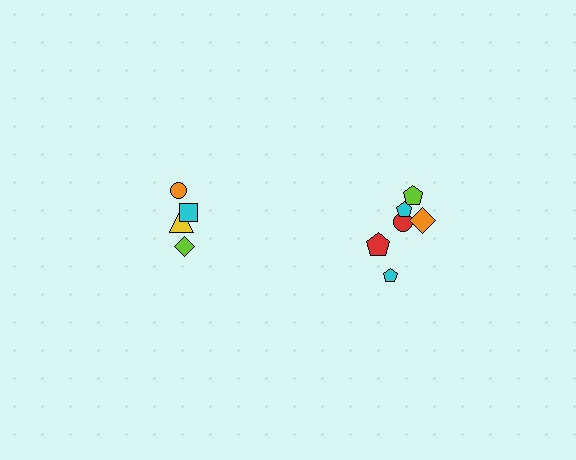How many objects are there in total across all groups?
There are 10 objects.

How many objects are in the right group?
There are 6 objects.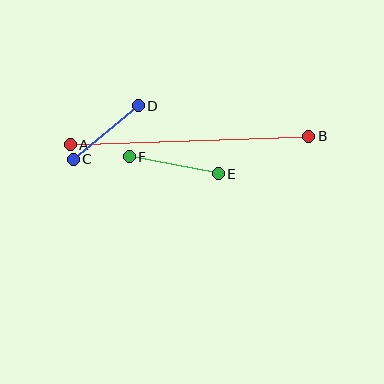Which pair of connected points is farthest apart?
Points A and B are farthest apart.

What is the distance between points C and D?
The distance is approximately 84 pixels.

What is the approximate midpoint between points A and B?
The midpoint is at approximately (190, 140) pixels.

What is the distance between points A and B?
The distance is approximately 239 pixels.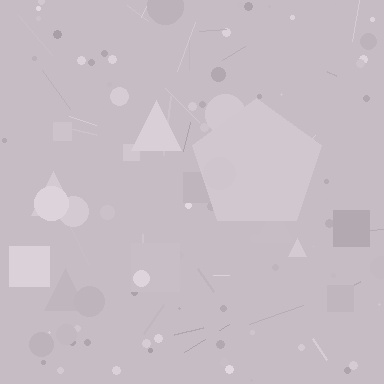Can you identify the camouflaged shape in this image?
The camouflaged shape is a pentagon.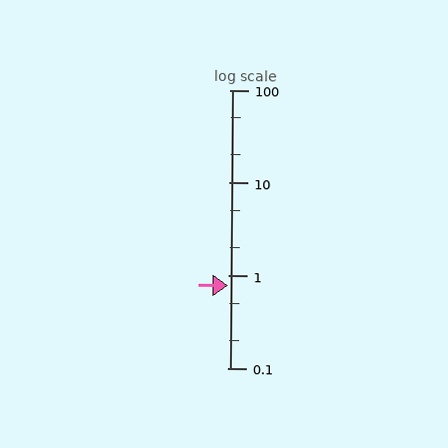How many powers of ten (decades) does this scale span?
The scale spans 3 decades, from 0.1 to 100.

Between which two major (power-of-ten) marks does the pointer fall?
The pointer is between 0.1 and 1.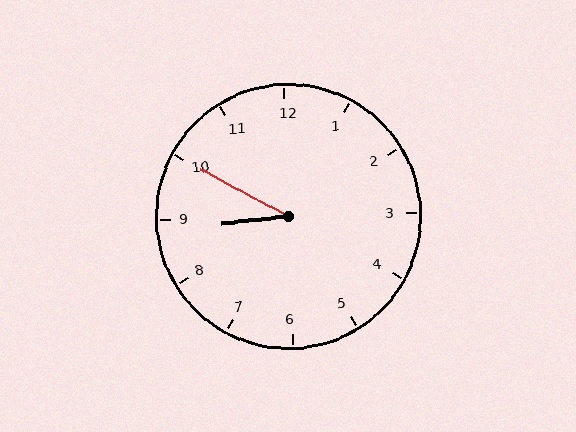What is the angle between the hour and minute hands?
Approximately 35 degrees.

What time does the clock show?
8:50.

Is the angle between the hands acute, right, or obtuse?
It is acute.